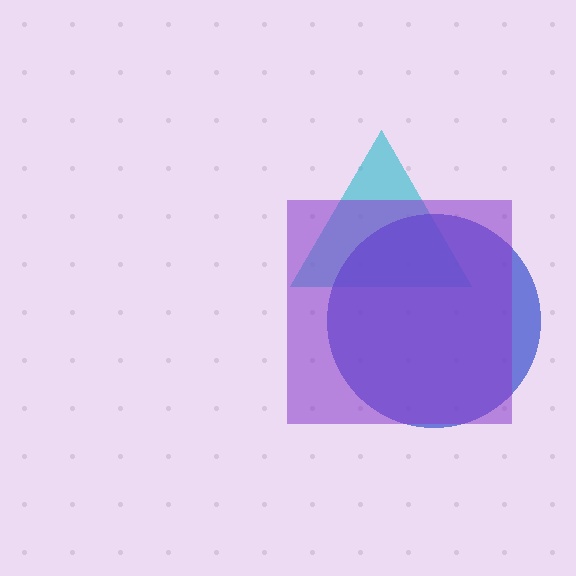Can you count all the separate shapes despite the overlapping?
Yes, there are 3 separate shapes.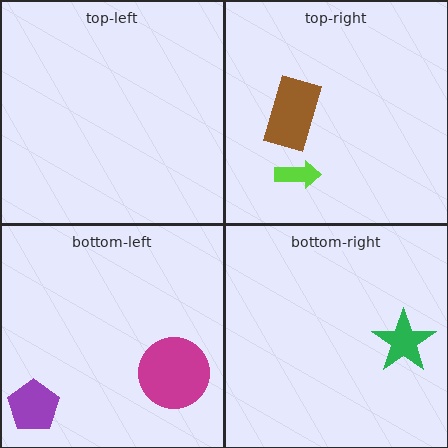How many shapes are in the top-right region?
2.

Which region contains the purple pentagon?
The bottom-left region.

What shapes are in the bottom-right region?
The green star.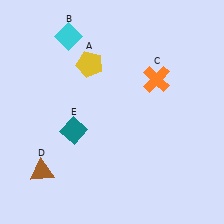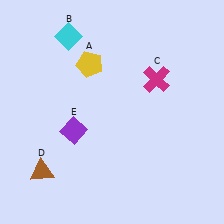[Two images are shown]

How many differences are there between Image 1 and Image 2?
There are 2 differences between the two images.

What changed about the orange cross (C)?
In Image 1, C is orange. In Image 2, it changed to magenta.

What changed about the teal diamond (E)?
In Image 1, E is teal. In Image 2, it changed to purple.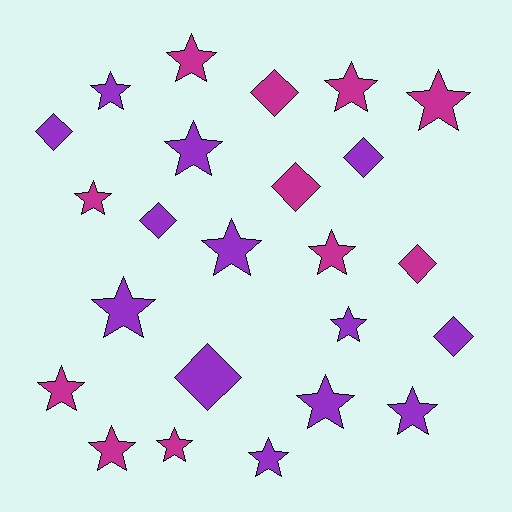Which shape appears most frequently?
Star, with 16 objects.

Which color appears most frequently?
Purple, with 13 objects.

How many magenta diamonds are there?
There are 3 magenta diamonds.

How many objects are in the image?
There are 24 objects.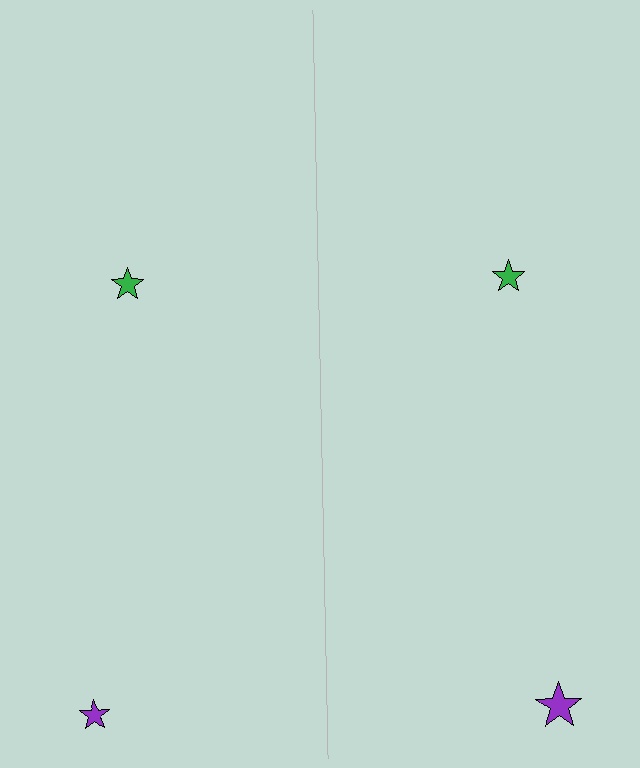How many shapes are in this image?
There are 4 shapes in this image.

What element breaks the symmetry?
The purple star on the right side has a different size than its mirror counterpart.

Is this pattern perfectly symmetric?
No, the pattern is not perfectly symmetric. The purple star on the right side has a different size than its mirror counterpart.